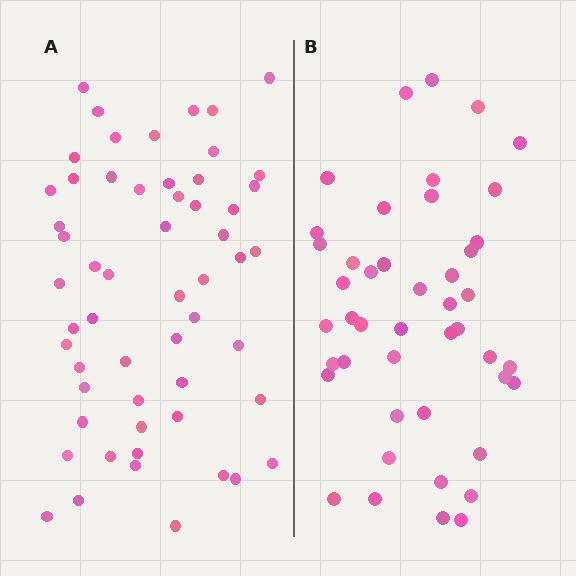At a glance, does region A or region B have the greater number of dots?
Region A (the left region) has more dots.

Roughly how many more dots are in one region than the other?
Region A has roughly 12 or so more dots than region B.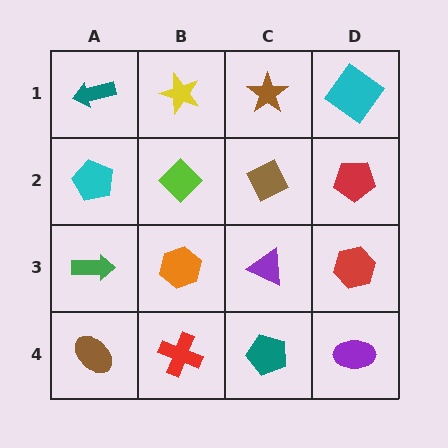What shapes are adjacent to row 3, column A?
A cyan pentagon (row 2, column A), a brown ellipse (row 4, column A), an orange hexagon (row 3, column B).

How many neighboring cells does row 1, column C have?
3.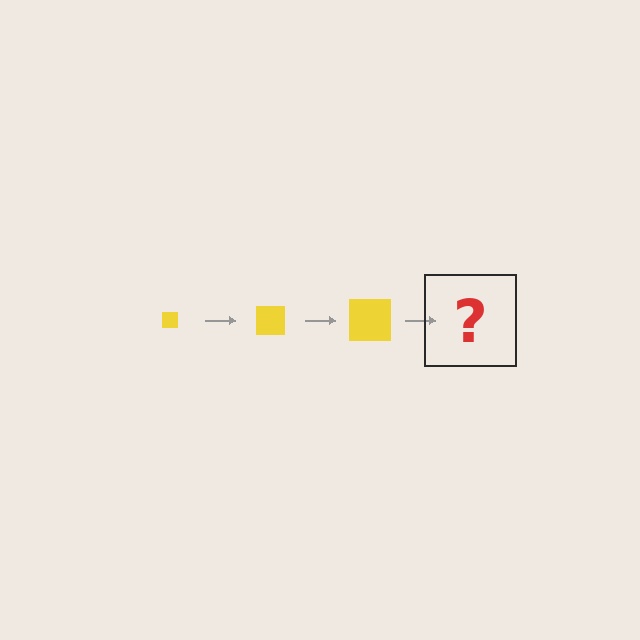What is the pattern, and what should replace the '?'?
The pattern is that the square gets progressively larger each step. The '?' should be a yellow square, larger than the previous one.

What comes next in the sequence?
The next element should be a yellow square, larger than the previous one.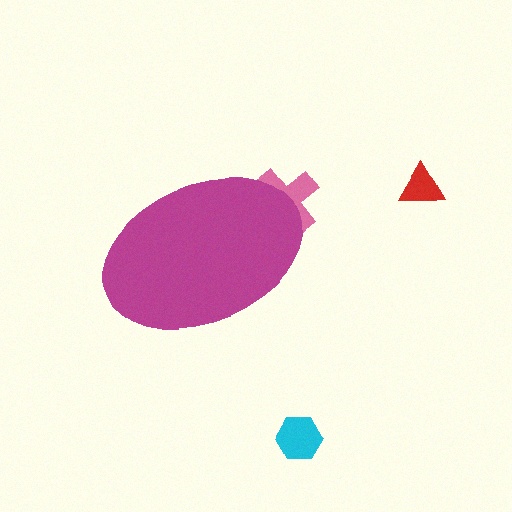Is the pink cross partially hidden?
Yes, the pink cross is partially hidden behind the magenta ellipse.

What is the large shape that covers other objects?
A magenta ellipse.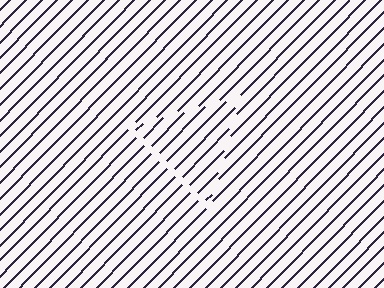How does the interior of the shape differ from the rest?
The interior of the shape contains the same grating, shifted by half a period — the contour is defined by the phase discontinuity where line-ends from the inner and outer gratings abut.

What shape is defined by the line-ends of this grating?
An illusory triangle. The interior of the shape contains the same grating, shifted by half a period — the contour is defined by the phase discontinuity where line-ends from the inner and outer gratings abut.